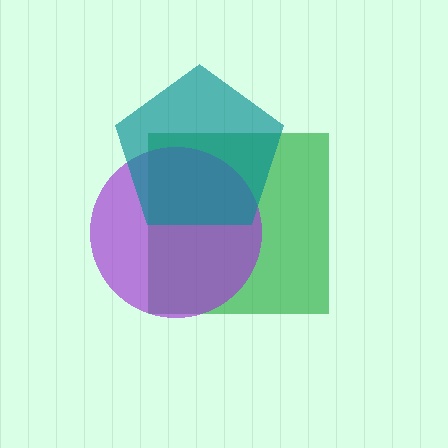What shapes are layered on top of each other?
The layered shapes are: a green square, a purple circle, a teal pentagon.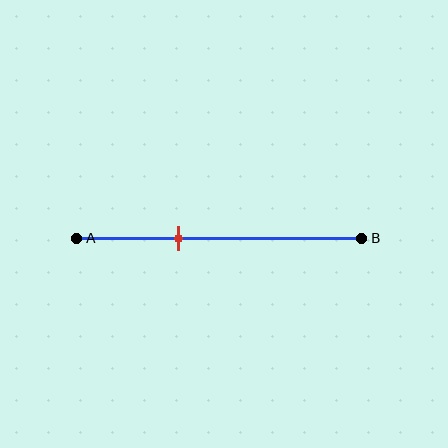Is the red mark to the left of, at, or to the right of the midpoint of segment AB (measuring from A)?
The red mark is to the left of the midpoint of segment AB.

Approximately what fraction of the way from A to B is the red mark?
The red mark is approximately 35% of the way from A to B.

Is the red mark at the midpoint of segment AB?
No, the mark is at about 35% from A, not at the 50% midpoint.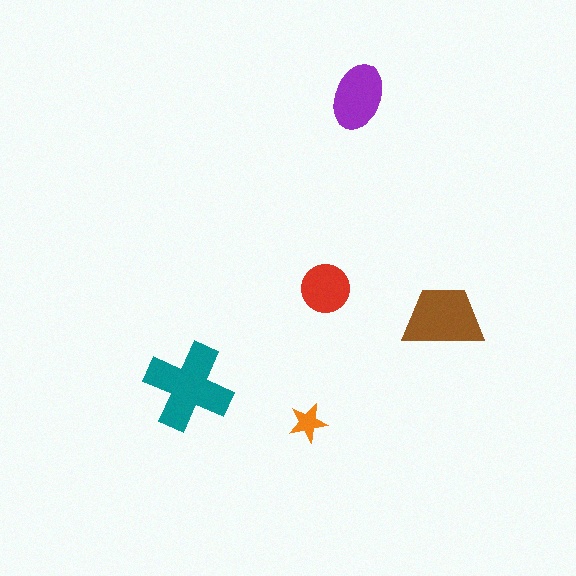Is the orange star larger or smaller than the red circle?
Smaller.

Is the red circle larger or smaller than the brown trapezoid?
Smaller.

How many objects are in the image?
There are 5 objects in the image.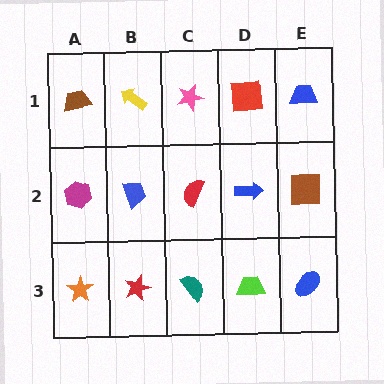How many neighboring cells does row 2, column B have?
4.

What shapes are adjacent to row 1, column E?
A brown square (row 2, column E), a red square (row 1, column D).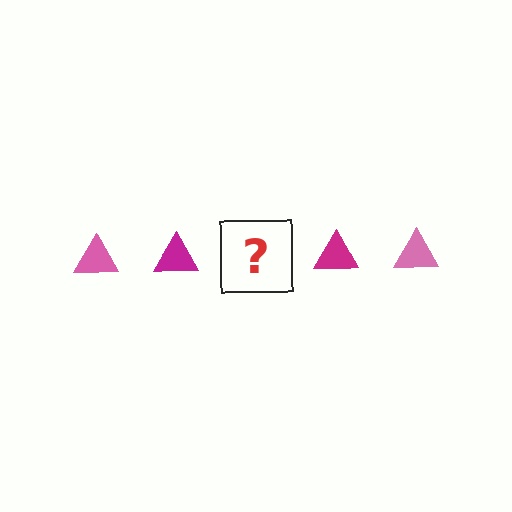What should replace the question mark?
The question mark should be replaced with a pink triangle.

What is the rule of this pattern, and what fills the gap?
The rule is that the pattern cycles through pink, magenta triangles. The gap should be filled with a pink triangle.